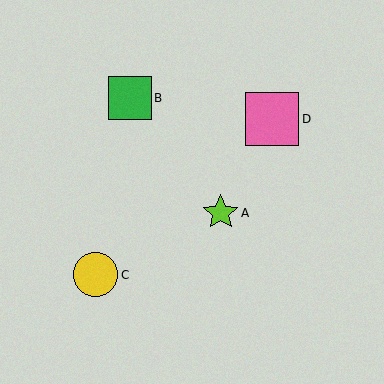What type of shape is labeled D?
Shape D is a pink square.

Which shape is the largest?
The pink square (labeled D) is the largest.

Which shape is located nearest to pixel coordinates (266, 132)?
The pink square (labeled D) at (272, 119) is nearest to that location.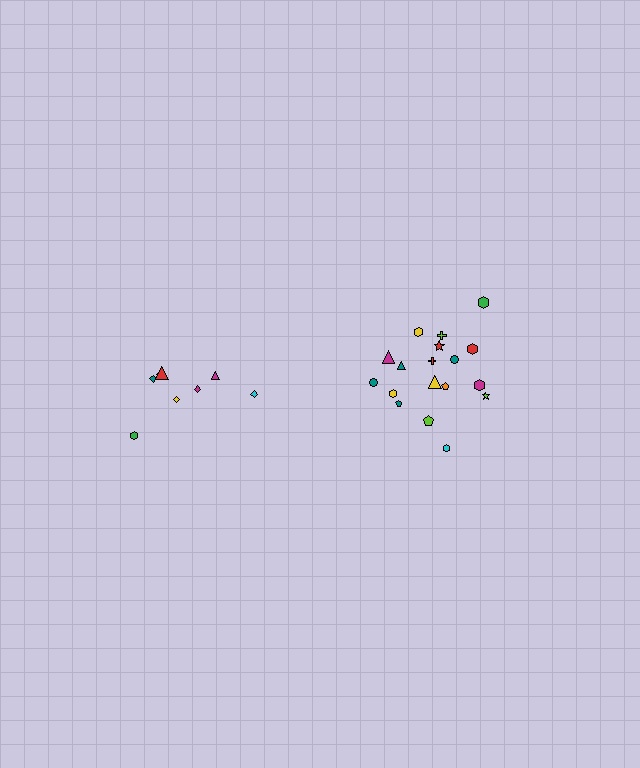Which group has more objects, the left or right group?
The right group.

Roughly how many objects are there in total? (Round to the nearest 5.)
Roughly 25 objects in total.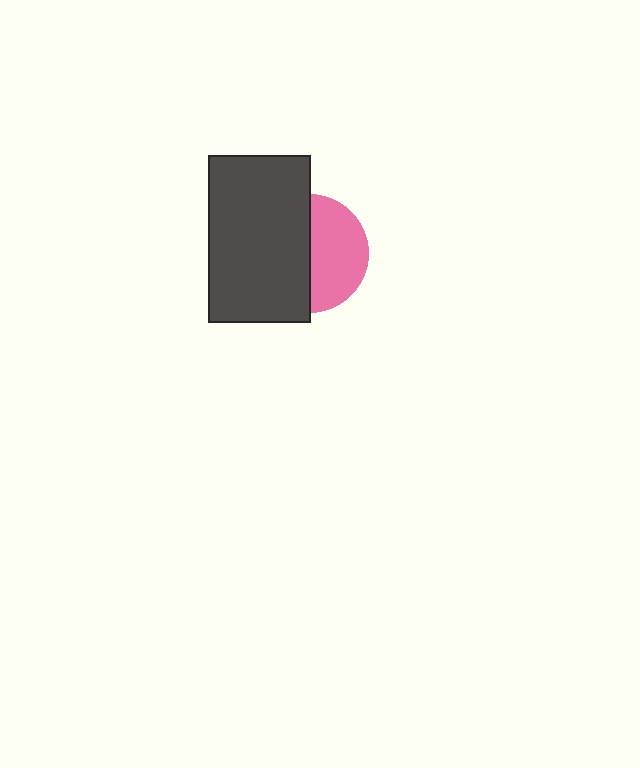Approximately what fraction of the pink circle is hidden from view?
Roughly 53% of the pink circle is hidden behind the dark gray rectangle.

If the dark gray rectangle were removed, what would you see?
You would see the complete pink circle.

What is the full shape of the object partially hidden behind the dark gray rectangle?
The partially hidden object is a pink circle.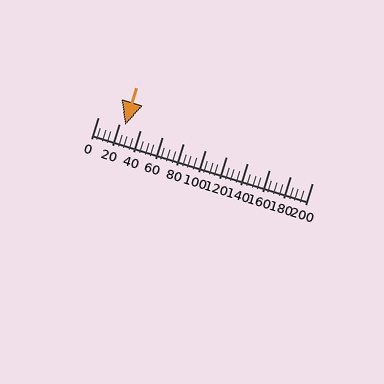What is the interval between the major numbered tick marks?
The major tick marks are spaced 20 units apart.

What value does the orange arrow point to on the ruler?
The orange arrow points to approximately 26.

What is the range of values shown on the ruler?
The ruler shows values from 0 to 200.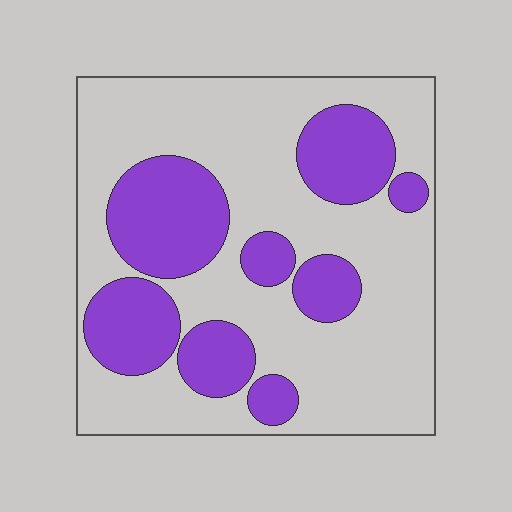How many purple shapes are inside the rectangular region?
8.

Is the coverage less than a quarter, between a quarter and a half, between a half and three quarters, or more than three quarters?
Between a quarter and a half.